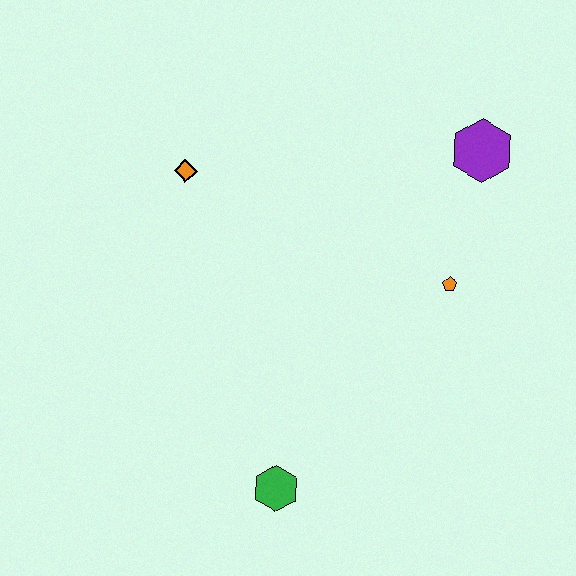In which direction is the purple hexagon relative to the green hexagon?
The purple hexagon is above the green hexagon.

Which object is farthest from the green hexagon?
The purple hexagon is farthest from the green hexagon.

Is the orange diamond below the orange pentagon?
No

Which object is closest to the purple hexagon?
The orange pentagon is closest to the purple hexagon.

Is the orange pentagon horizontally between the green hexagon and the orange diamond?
No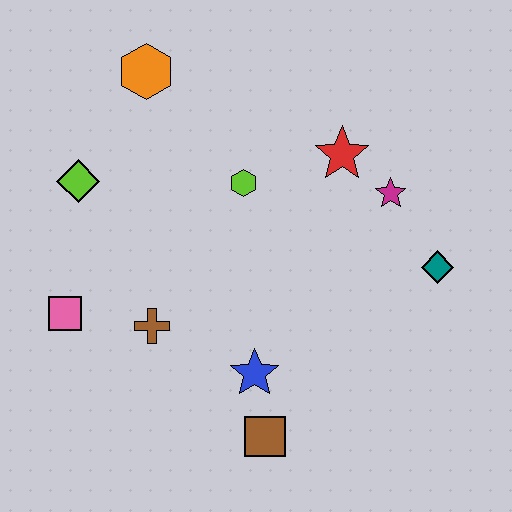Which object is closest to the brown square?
The blue star is closest to the brown square.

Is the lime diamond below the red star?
Yes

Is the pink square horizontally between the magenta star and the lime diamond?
No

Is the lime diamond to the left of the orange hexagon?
Yes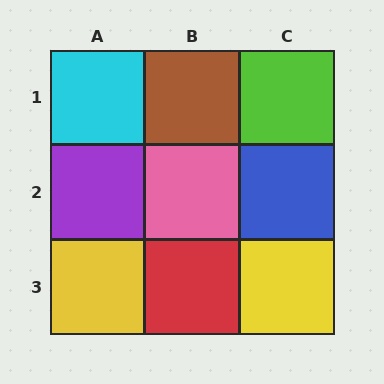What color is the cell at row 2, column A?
Purple.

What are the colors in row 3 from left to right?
Yellow, red, yellow.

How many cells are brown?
1 cell is brown.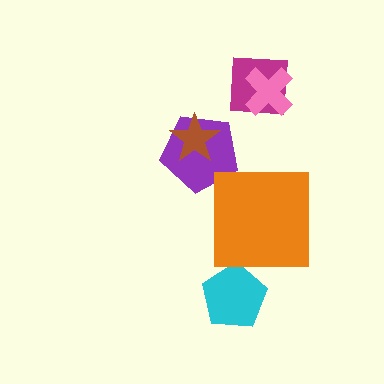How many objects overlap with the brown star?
1 object overlaps with the brown star.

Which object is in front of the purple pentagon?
The brown star is in front of the purple pentagon.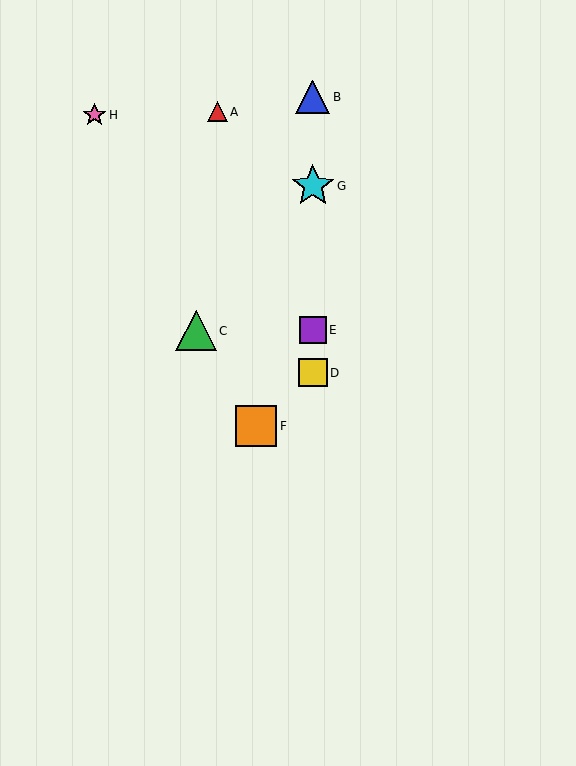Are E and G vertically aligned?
Yes, both are at x≈313.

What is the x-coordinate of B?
Object B is at x≈313.